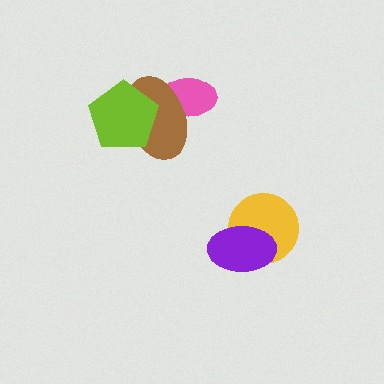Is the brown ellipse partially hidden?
Yes, it is partially covered by another shape.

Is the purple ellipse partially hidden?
No, no other shape covers it.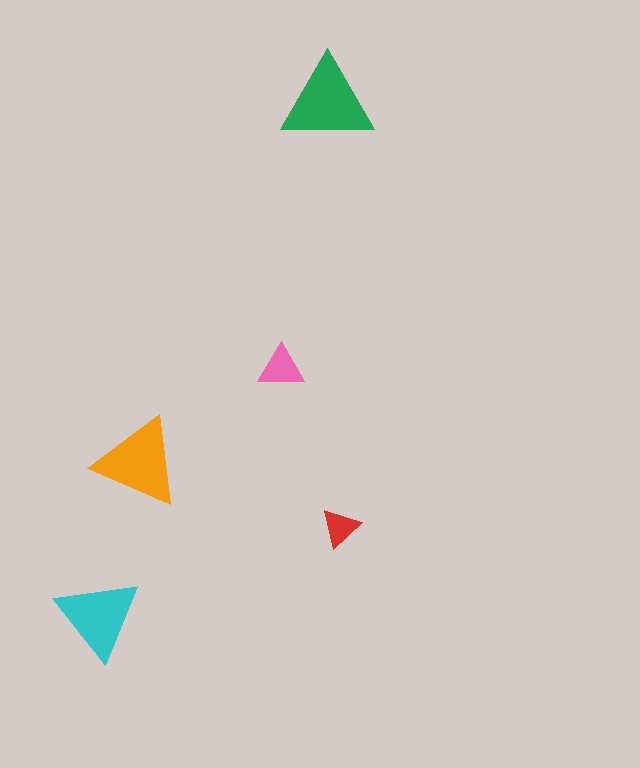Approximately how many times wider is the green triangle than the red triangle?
About 2.5 times wider.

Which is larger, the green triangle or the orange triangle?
The green one.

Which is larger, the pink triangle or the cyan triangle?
The cyan one.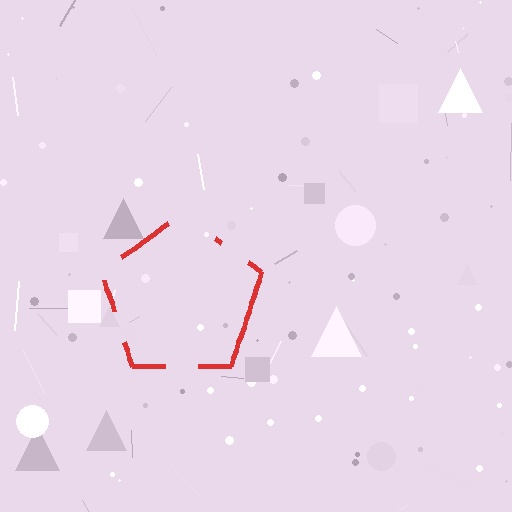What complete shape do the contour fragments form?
The contour fragments form a pentagon.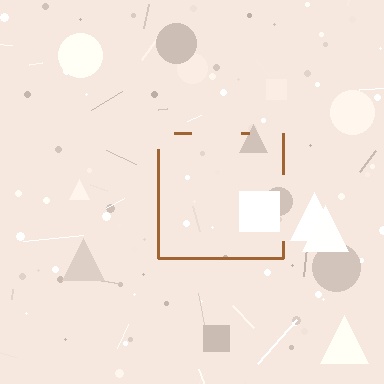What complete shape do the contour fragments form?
The contour fragments form a square.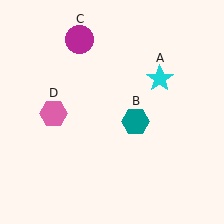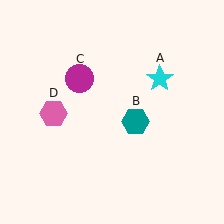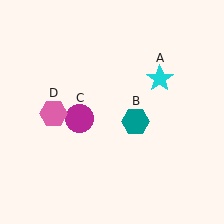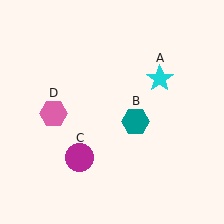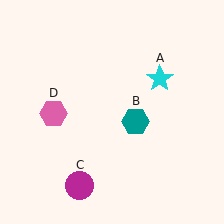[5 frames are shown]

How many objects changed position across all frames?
1 object changed position: magenta circle (object C).